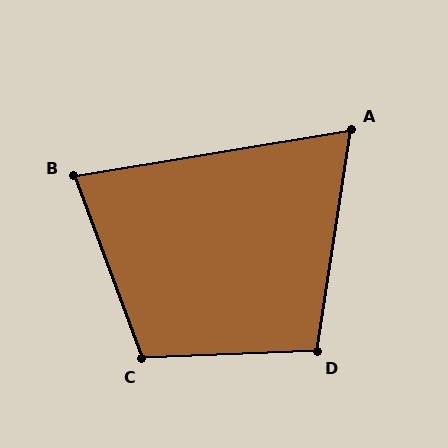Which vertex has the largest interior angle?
C, at approximately 108 degrees.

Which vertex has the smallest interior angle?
A, at approximately 72 degrees.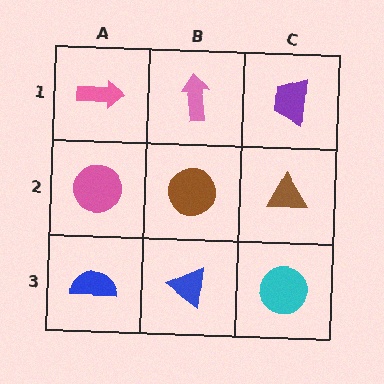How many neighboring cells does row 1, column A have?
2.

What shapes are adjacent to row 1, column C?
A brown triangle (row 2, column C), a pink arrow (row 1, column B).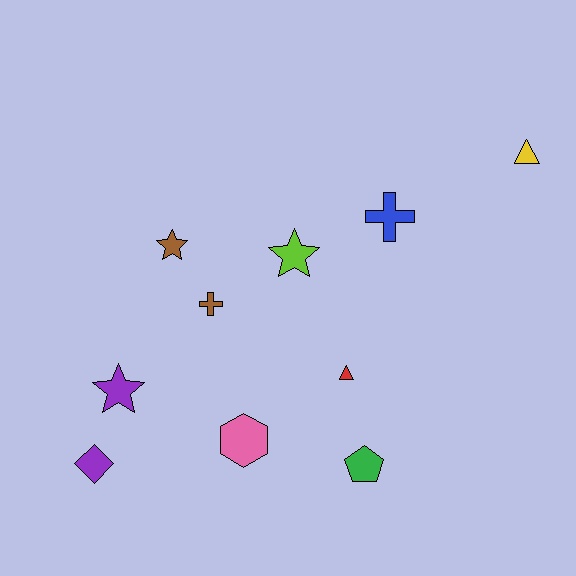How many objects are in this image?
There are 10 objects.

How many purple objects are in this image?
There are 2 purple objects.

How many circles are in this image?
There are no circles.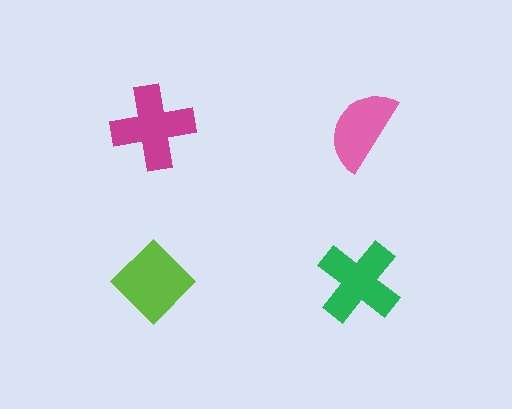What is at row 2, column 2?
A green cross.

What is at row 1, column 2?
A pink semicircle.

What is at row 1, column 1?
A magenta cross.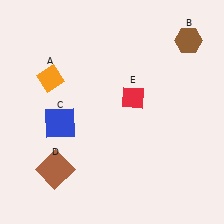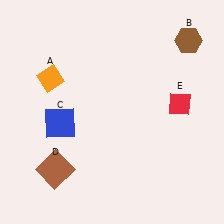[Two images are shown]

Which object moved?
The red diamond (E) moved right.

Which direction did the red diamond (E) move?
The red diamond (E) moved right.